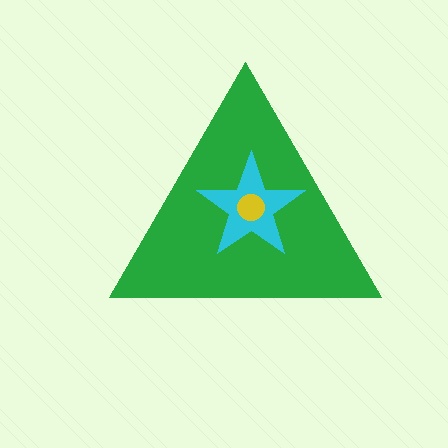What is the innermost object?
The yellow circle.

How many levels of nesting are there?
3.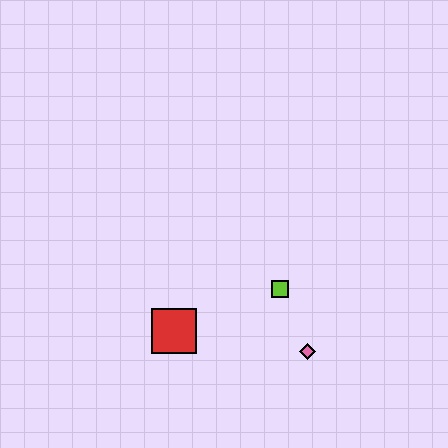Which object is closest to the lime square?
The pink diamond is closest to the lime square.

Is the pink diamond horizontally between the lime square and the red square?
No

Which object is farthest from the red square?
The pink diamond is farthest from the red square.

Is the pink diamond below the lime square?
Yes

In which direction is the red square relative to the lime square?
The red square is to the left of the lime square.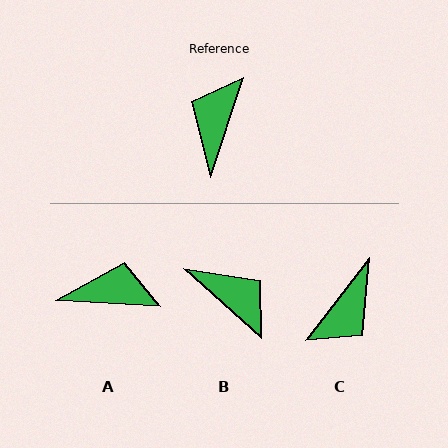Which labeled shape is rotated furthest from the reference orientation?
C, about 161 degrees away.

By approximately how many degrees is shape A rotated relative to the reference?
Approximately 75 degrees clockwise.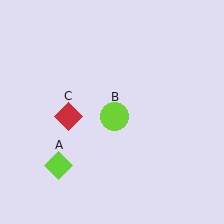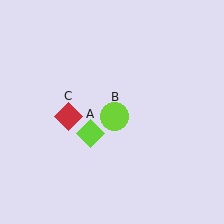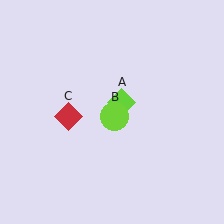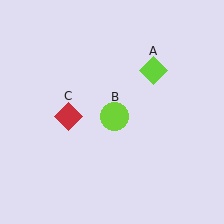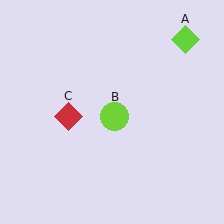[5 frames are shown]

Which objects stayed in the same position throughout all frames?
Lime circle (object B) and red diamond (object C) remained stationary.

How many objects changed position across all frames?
1 object changed position: lime diamond (object A).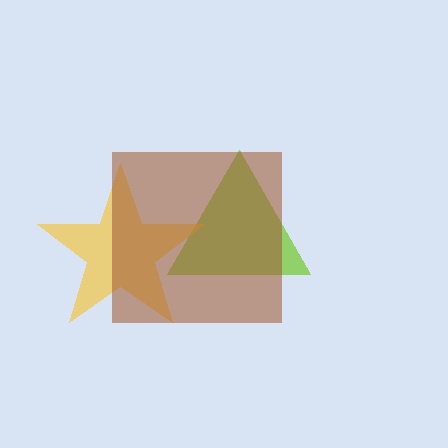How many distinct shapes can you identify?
There are 3 distinct shapes: a lime triangle, a yellow star, a brown square.